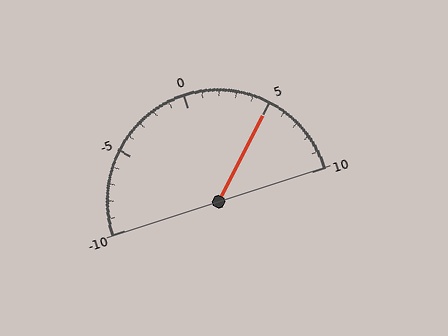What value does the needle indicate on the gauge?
The needle indicates approximately 5.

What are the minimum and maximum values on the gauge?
The gauge ranges from -10 to 10.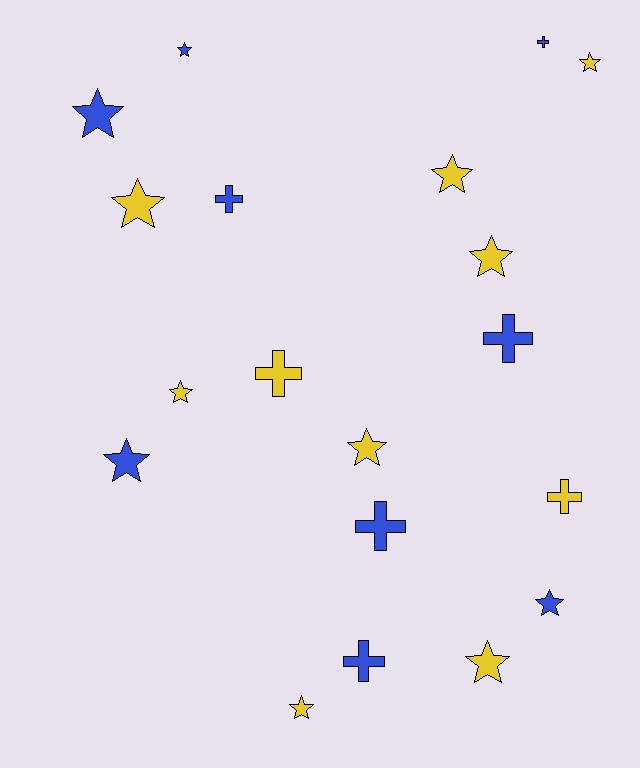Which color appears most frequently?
Yellow, with 10 objects.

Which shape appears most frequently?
Star, with 12 objects.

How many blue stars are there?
There are 4 blue stars.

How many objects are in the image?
There are 19 objects.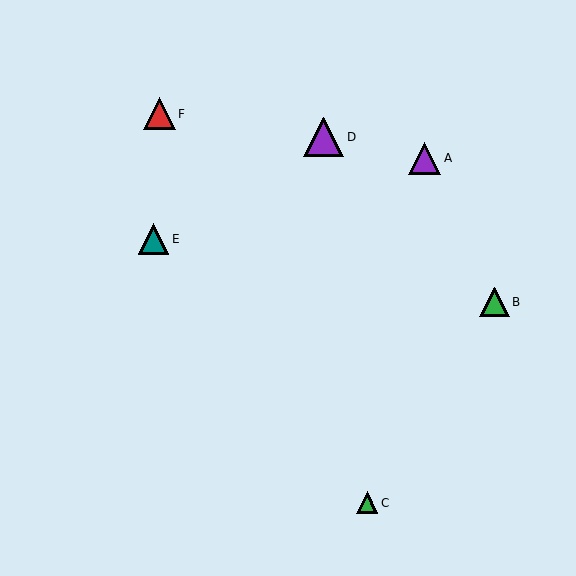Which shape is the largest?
The purple triangle (labeled D) is the largest.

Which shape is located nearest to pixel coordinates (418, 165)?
The purple triangle (labeled A) at (425, 158) is nearest to that location.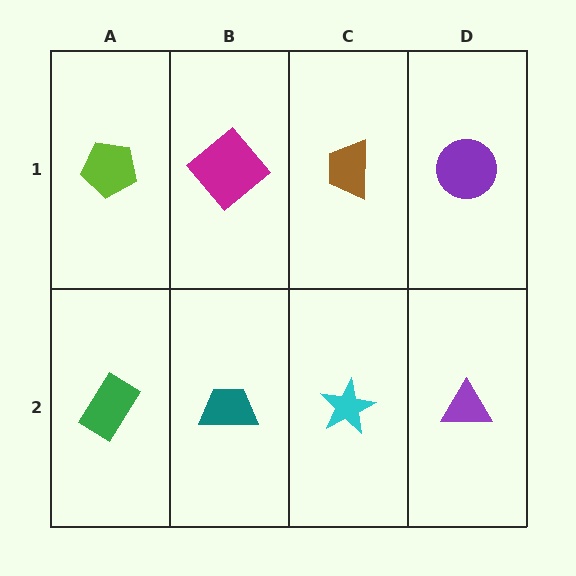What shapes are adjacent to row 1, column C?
A cyan star (row 2, column C), a magenta diamond (row 1, column B), a purple circle (row 1, column D).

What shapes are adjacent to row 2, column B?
A magenta diamond (row 1, column B), a green rectangle (row 2, column A), a cyan star (row 2, column C).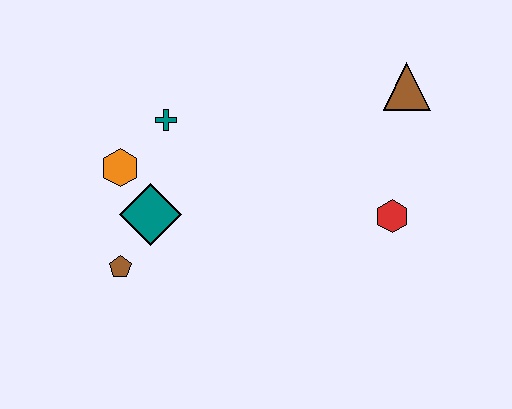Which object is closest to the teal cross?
The orange hexagon is closest to the teal cross.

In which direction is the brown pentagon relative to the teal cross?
The brown pentagon is below the teal cross.